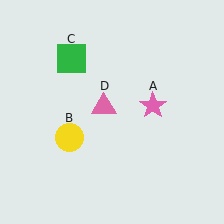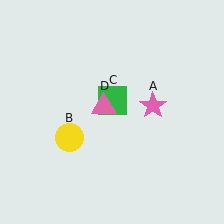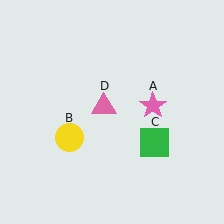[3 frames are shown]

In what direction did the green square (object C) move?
The green square (object C) moved down and to the right.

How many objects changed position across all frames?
1 object changed position: green square (object C).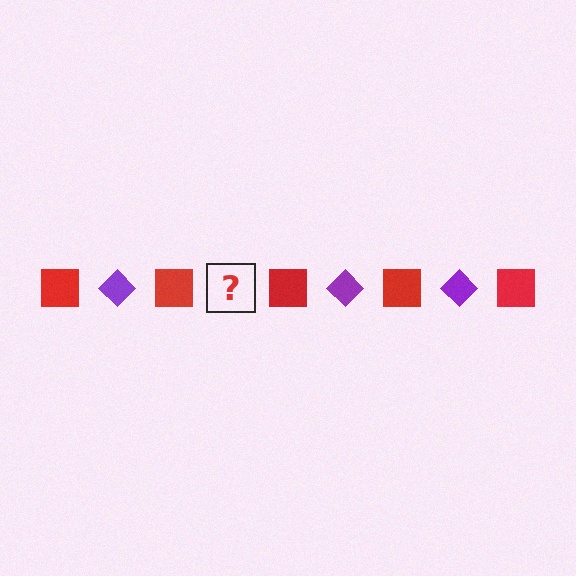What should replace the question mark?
The question mark should be replaced with a purple diamond.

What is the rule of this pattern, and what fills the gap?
The rule is that the pattern alternates between red square and purple diamond. The gap should be filled with a purple diamond.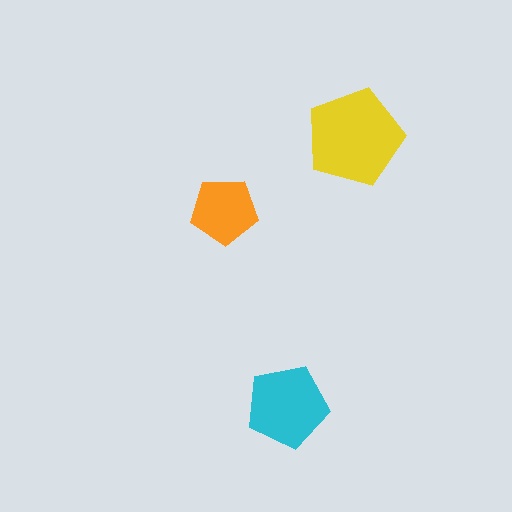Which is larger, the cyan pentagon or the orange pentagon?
The cyan one.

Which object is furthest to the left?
The orange pentagon is leftmost.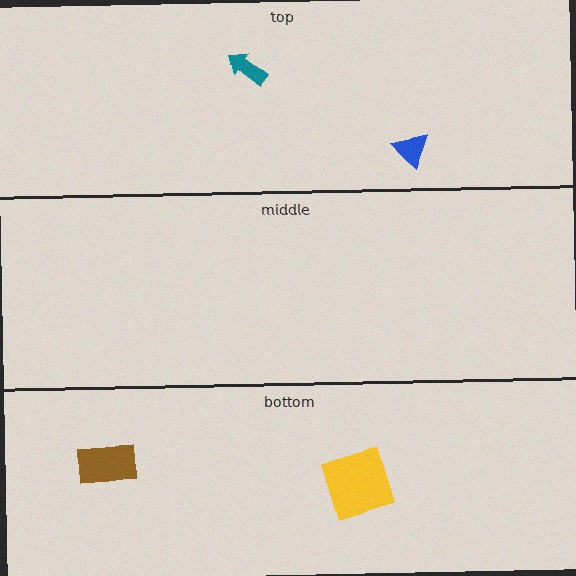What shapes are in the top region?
The blue triangle, the teal arrow.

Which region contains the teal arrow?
The top region.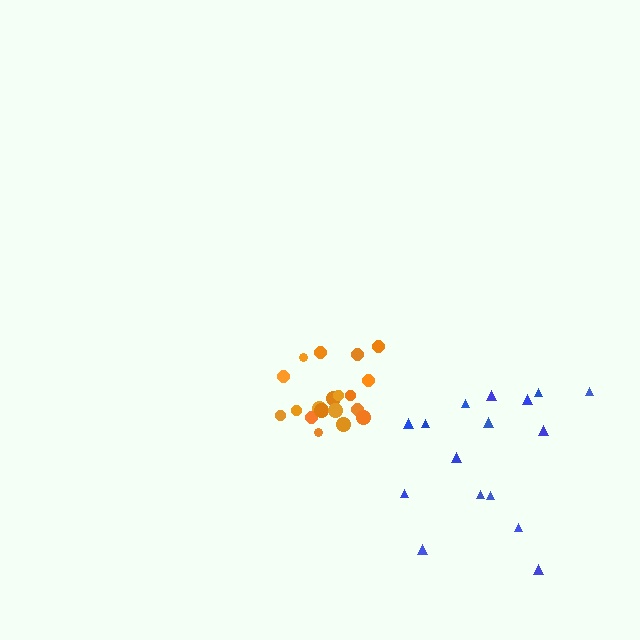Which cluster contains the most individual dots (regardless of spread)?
Orange (19).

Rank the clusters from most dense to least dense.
orange, blue.